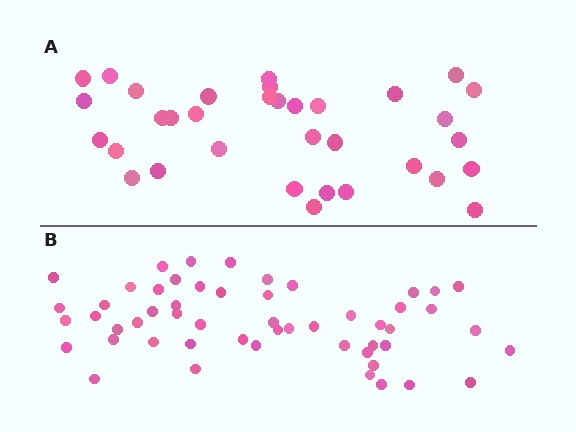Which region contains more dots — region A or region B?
Region B (the bottom region) has more dots.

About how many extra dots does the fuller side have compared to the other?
Region B has approximately 20 more dots than region A.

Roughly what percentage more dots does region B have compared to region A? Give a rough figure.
About 55% more.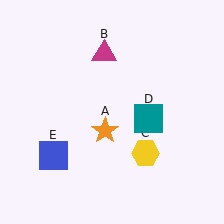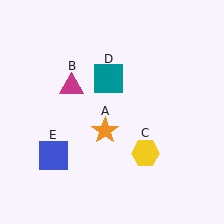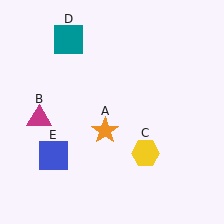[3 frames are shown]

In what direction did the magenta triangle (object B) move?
The magenta triangle (object B) moved down and to the left.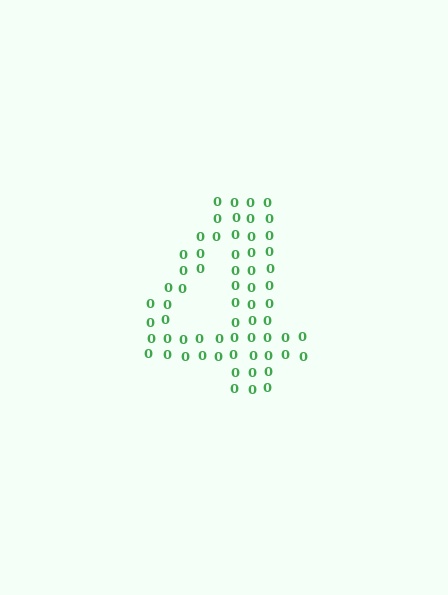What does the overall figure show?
The overall figure shows the digit 4.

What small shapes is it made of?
It is made of small digit 0's.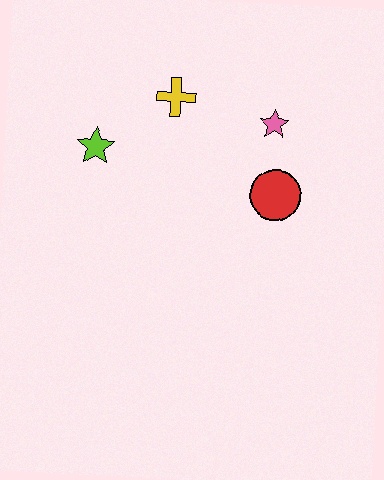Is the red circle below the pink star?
Yes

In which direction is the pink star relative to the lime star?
The pink star is to the right of the lime star.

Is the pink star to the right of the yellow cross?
Yes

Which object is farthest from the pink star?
The lime star is farthest from the pink star.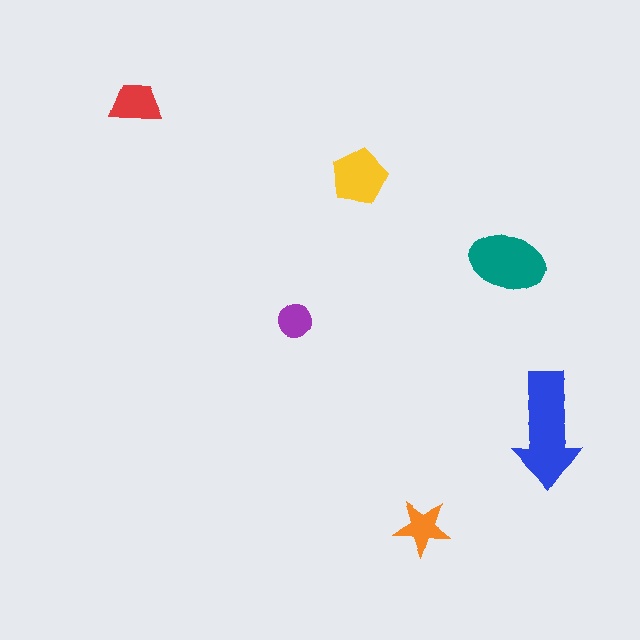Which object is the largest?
The blue arrow.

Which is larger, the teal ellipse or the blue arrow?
The blue arrow.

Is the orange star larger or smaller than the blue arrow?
Smaller.